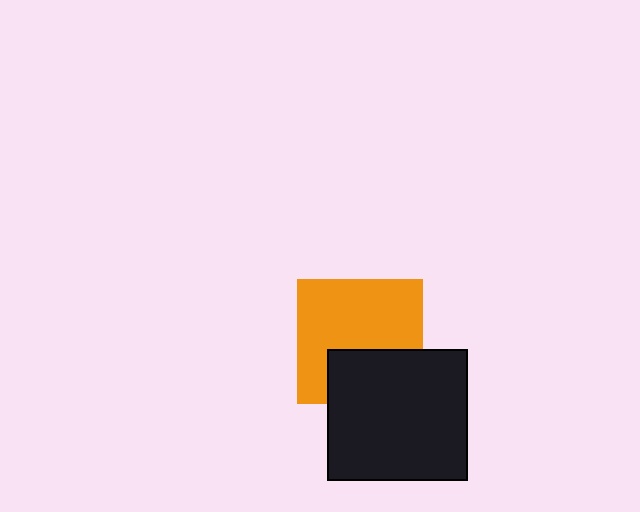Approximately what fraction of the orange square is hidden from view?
Roughly 33% of the orange square is hidden behind the black rectangle.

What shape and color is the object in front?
The object in front is a black rectangle.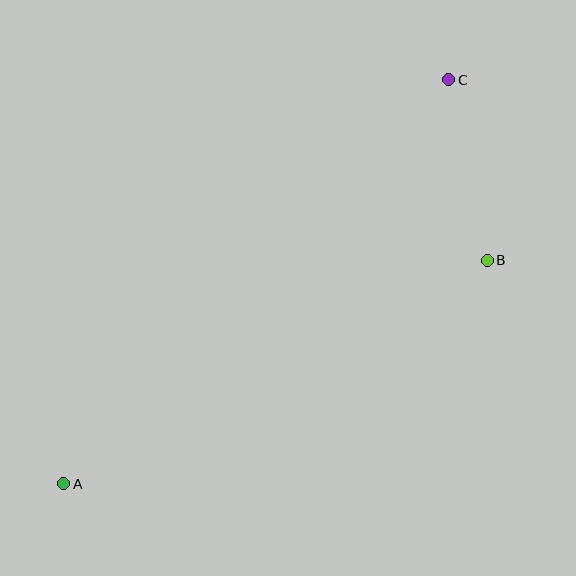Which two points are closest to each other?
Points B and C are closest to each other.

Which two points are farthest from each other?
Points A and C are farthest from each other.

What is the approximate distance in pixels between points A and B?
The distance between A and B is approximately 479 pixels.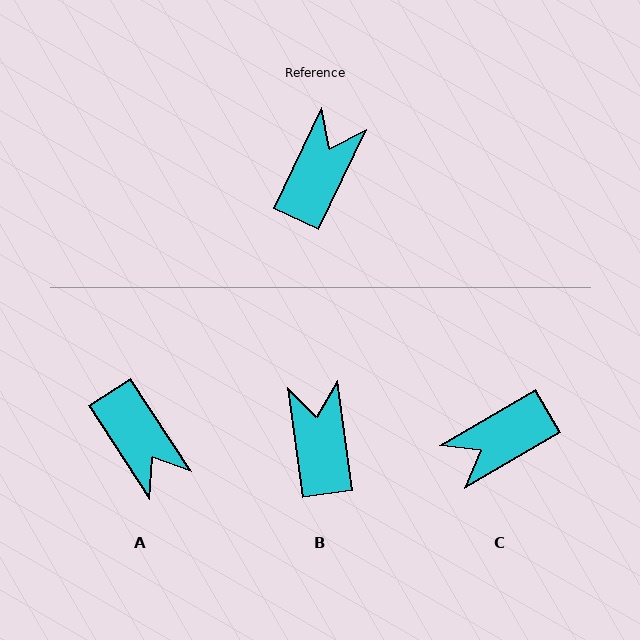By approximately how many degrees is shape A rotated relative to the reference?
Approximately 122 degrees clockwise.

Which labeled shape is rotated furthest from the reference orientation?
C, about 146 degrees away.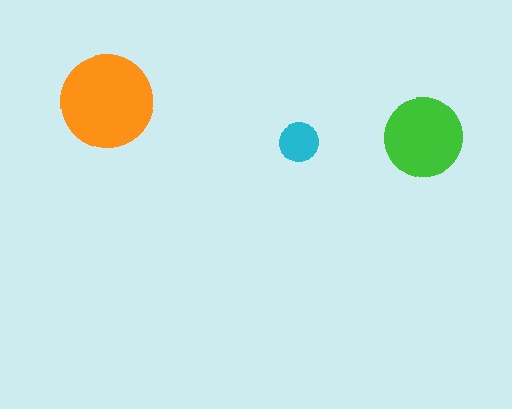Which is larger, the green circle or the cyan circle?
The green one.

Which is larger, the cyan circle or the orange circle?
The orange one.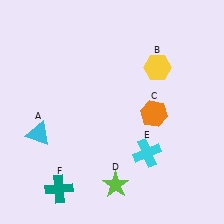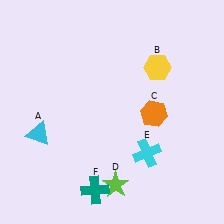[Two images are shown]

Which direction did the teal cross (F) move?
The teal cross (F) moved right.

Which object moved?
The teal cross (F) moved right.